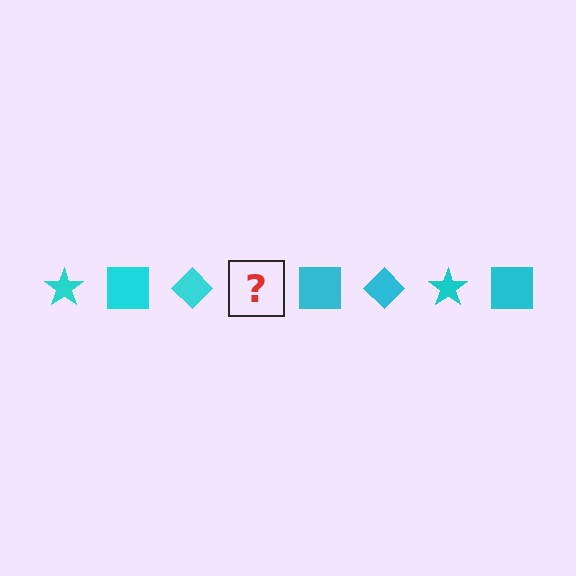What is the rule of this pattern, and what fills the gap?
The rule is that the pattern cycles through star, square, diamond shapes in cyan. The gap should be filled with a cyan star.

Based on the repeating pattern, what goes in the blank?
The blank should be a cyan star.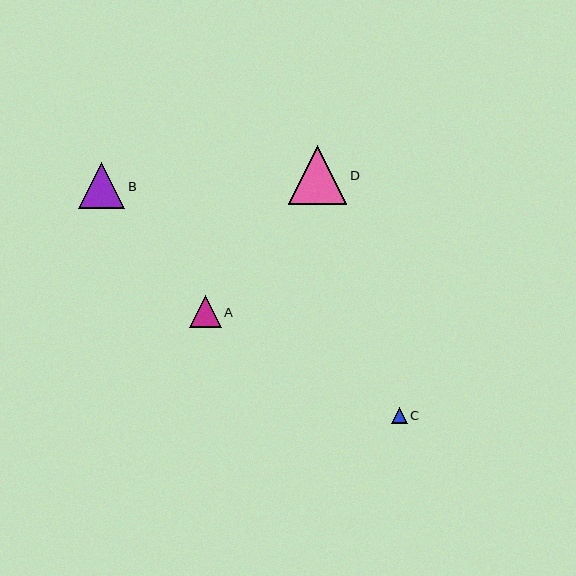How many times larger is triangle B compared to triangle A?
Triangle B is approximately 1.4 times the size of triangle A.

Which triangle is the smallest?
Triangle C is the smallest with a size of approximately 16 pixels.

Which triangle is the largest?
Triangle D is the largest with a size of approximately 58 pixels.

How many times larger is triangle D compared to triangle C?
Triangle D is approximately 3.6 times the size of triangle C.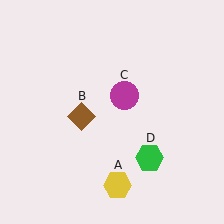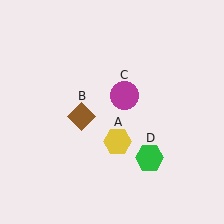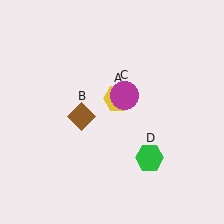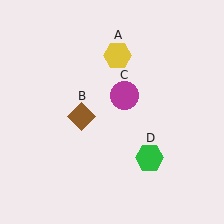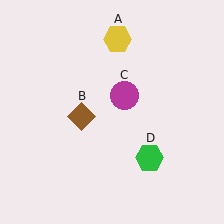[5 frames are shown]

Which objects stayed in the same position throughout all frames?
Brown diamond (object B) and magenta circle (object C) and green hexagon (object D) remained stationary.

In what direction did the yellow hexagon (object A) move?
The yellow hexagon (object A) moved up.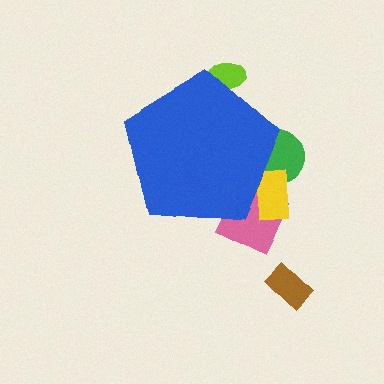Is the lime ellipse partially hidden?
Yes, the lime ellipse is partially hidden behind the blue pentagon.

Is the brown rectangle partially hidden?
No, the brown rectangle is fully visible.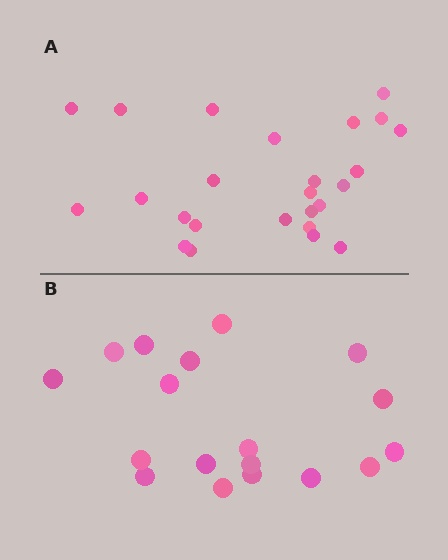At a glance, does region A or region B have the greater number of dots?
Region A (the top region) has more dots.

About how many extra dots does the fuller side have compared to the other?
Region A has roughly 8 or so more dots than region B.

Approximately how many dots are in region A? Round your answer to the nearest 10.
About 20 dots. (The exact count is 25, which rounds to 20.)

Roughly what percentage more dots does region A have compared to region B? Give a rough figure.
About 40% more.